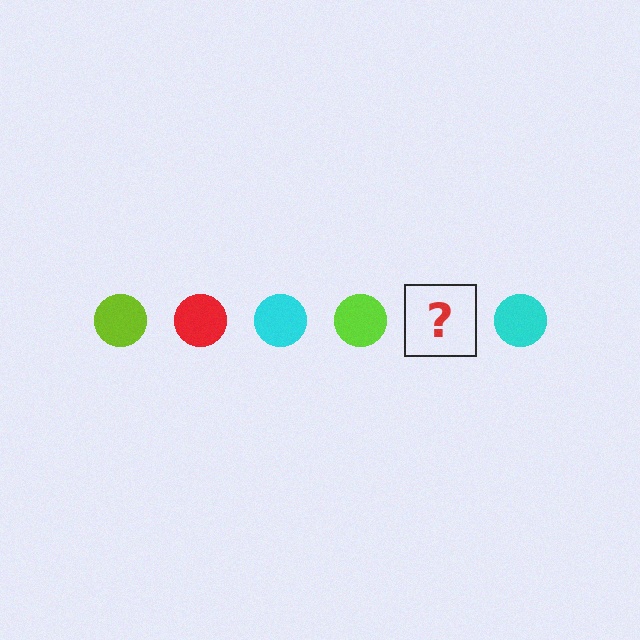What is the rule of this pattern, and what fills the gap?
The rule is that the pattern cycles through lime, red, cyan circles. The gap should be filled with a red circle.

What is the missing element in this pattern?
The missing element is a red circle.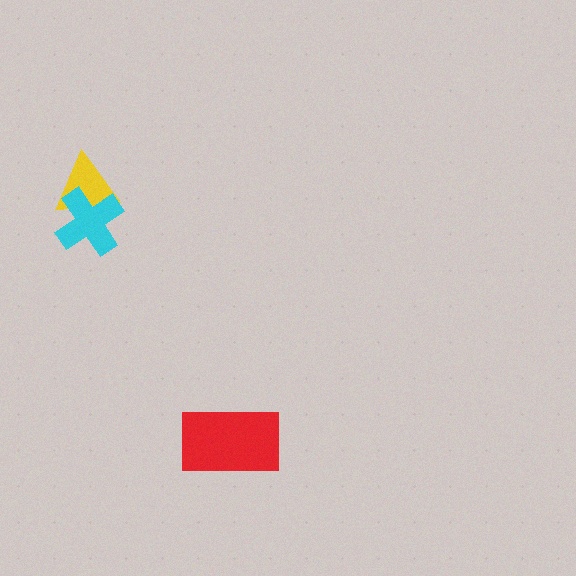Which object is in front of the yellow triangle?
The cyan cross is in front of the yellow triangle.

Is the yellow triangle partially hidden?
Yes, it is partially covered by another shape.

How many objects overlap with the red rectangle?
0 objects overlap with the red rectangle.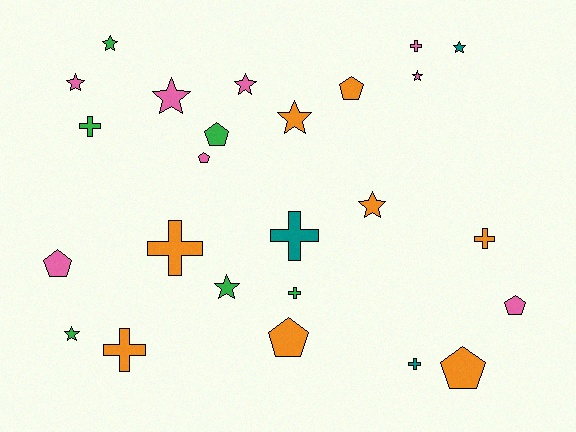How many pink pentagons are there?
There are 3 pink pentagons.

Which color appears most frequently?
Pink, with 8 objects.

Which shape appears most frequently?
Star, with 10 objects.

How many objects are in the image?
There are 25 objects.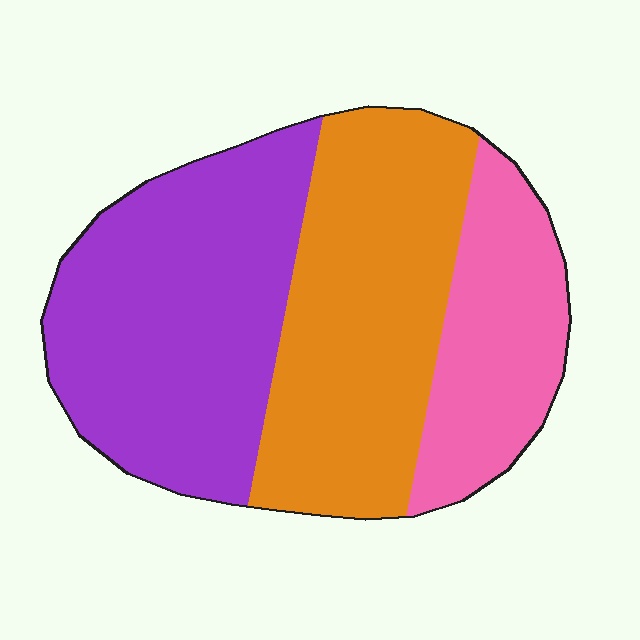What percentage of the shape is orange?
Orange covers 38% of the shape.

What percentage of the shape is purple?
Purple covers about 40% of the shape.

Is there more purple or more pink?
Purple.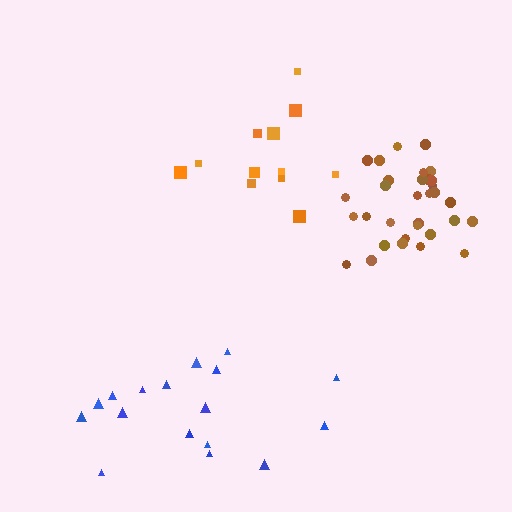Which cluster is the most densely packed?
Brown.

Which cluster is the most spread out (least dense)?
Blue.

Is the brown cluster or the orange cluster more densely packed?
Brown.